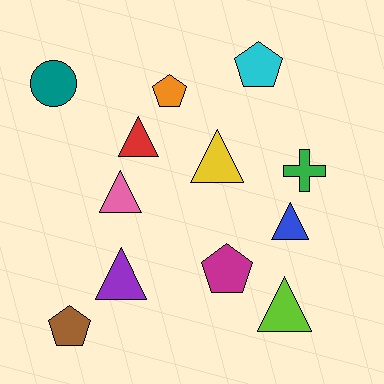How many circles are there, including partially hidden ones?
There is 1 circle.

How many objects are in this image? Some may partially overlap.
There are 12 objects.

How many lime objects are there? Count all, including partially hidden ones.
There is 1 lime object.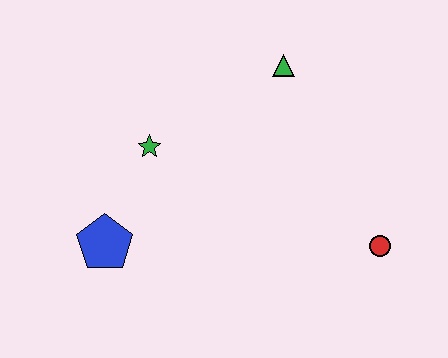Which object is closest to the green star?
The blue pentagon is closest to the green star.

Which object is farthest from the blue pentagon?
The red circle is farthest from the blue pentagon.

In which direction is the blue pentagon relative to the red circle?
The blue pentagon is to the left of the red circle.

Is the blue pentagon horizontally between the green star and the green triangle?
No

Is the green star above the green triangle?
No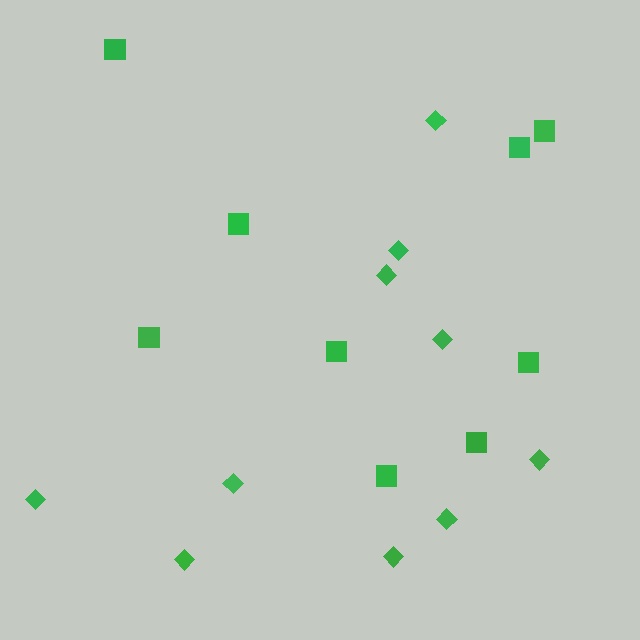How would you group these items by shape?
There are 2 groups: one group of squares (9) and one group of diamonds (10).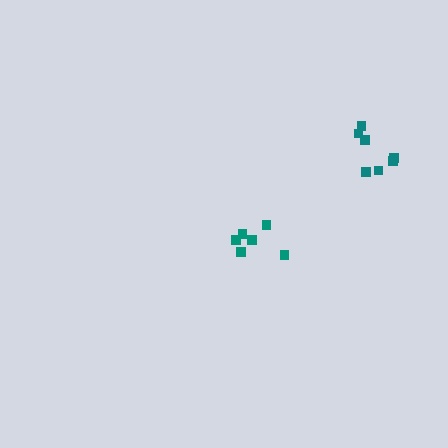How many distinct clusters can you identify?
There are 2 distinct clusters.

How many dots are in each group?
Group 1: 6 dots, Group 2: 7 dots (13 total).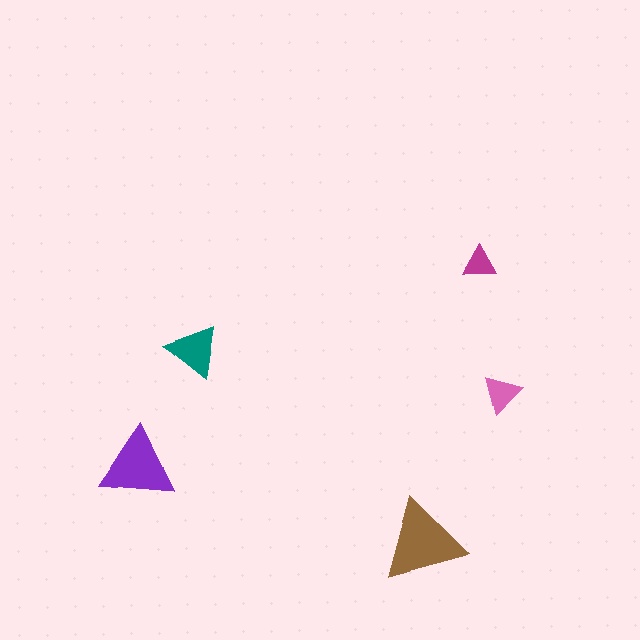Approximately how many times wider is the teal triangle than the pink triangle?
About 1.5 times wider.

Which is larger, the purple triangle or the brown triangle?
The brown one.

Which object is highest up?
The magenta triangle is topmost.